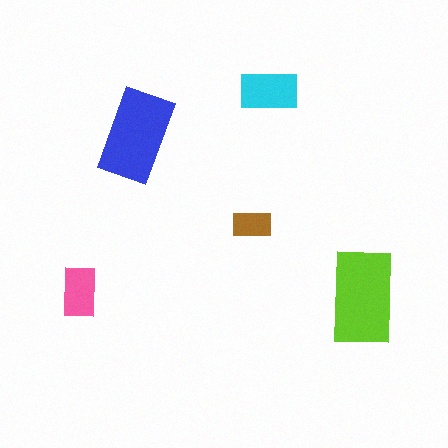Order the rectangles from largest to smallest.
the lime one, the blue one, the cyan one, the pink one, the brown one.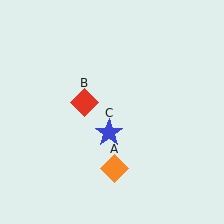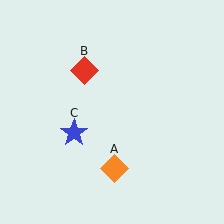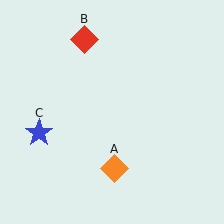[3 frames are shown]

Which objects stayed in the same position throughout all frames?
Orange diamond (object A) remained stationary.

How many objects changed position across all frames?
2 objects changed position: red diamond (object B), blue star (object C).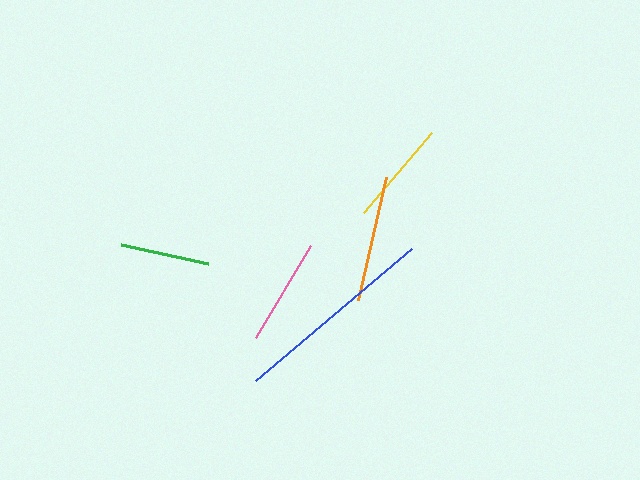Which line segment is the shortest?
The green line is the shortest at approximately 89 pixels.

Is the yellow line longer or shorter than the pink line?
The pink line is longer than the yellow line.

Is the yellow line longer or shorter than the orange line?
The orange line is longer than the yellow line.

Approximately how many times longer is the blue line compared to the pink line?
The blue line is approximately 1.9 times the length of the pink line.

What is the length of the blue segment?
The blue segment is approximately 205 pixels long.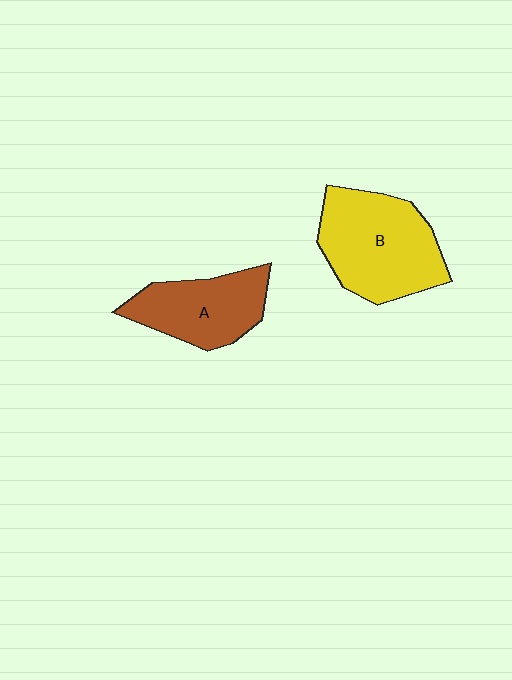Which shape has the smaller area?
Shape A (brown).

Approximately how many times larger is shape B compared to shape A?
Approximately 1.4 times.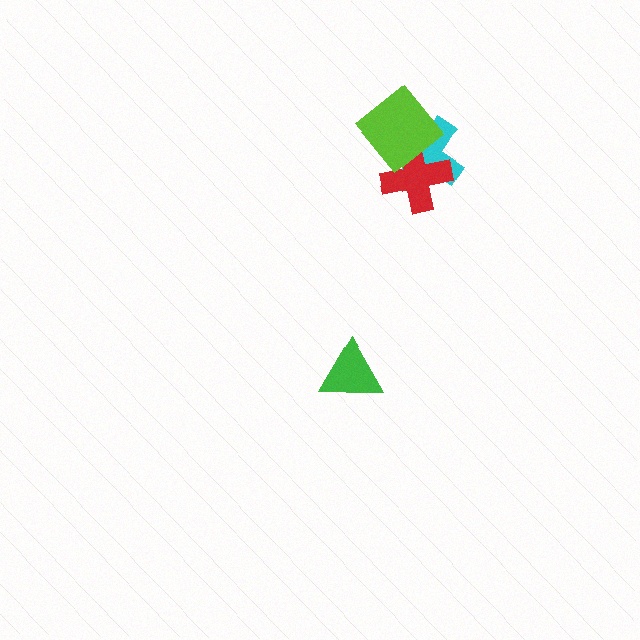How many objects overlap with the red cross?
2 objects overlap with the red cross.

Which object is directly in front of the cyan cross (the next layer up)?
The red cross is directly in front of the cyan cross.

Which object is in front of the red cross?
The lime diamond is in front of the red cross.